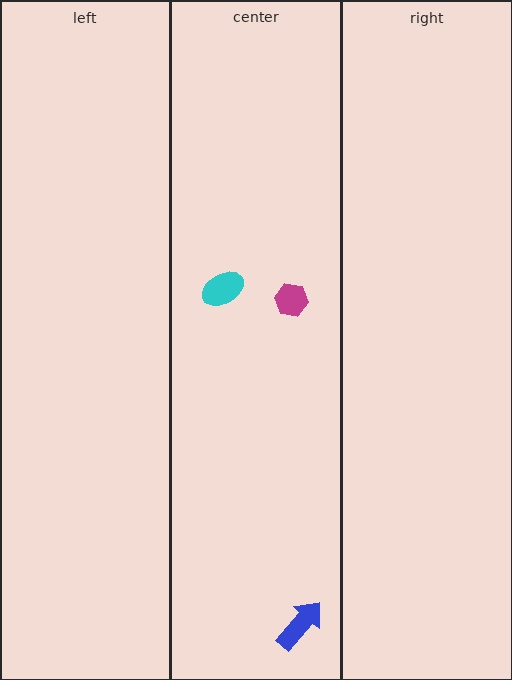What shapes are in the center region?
The cyan ellipse, the blue arrow, the magenta hexagon.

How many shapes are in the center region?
3.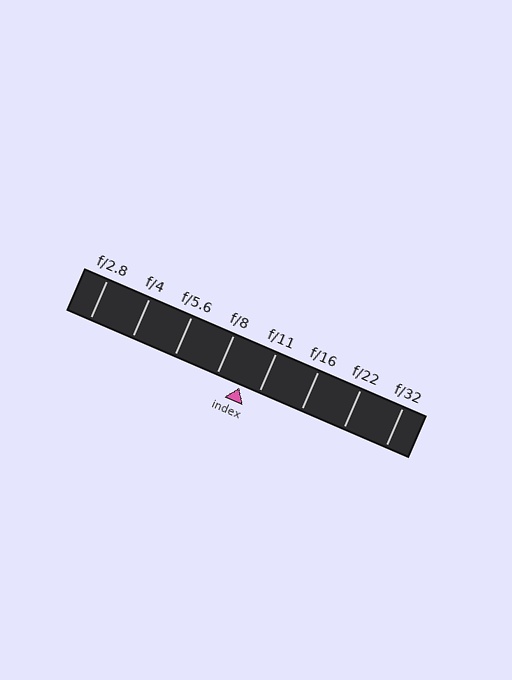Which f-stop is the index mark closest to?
The index mark is closest to f/11.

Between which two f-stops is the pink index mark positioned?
The index mark is between f/8 and f/11.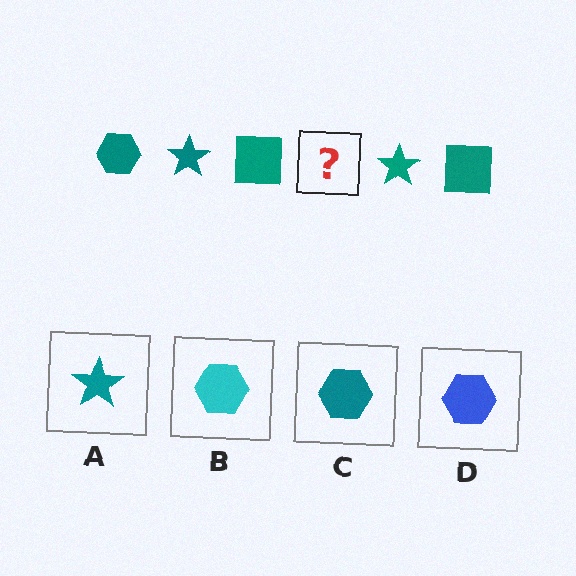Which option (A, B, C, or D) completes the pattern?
C.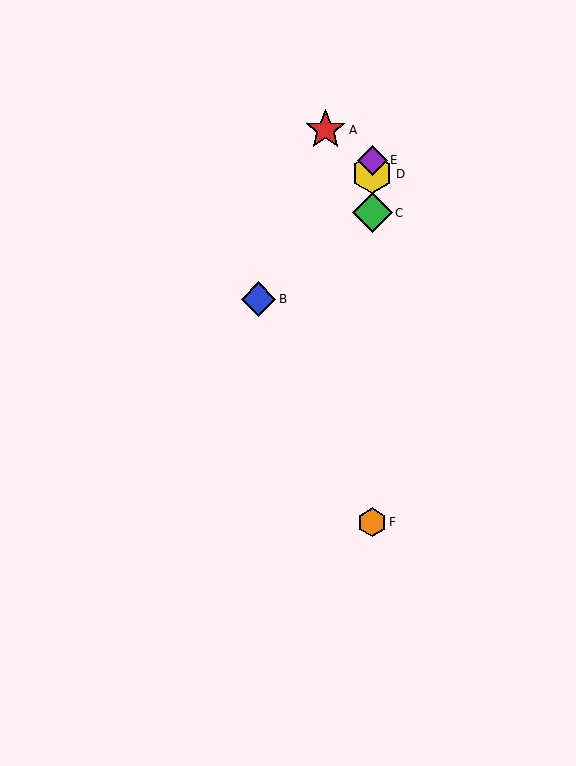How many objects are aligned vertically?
4 objects (C, D, E, F) are aligned vertically.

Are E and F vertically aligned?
Yes, both are at x≈372.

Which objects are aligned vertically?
Objects C, D, E, F are aligned vertically.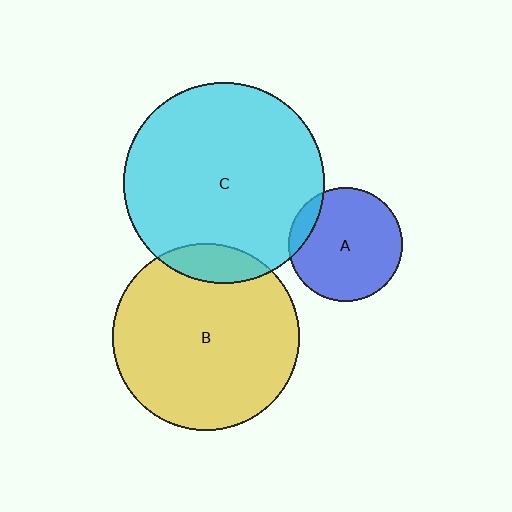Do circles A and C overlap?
Yes.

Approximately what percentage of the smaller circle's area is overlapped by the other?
Approximately 10%.